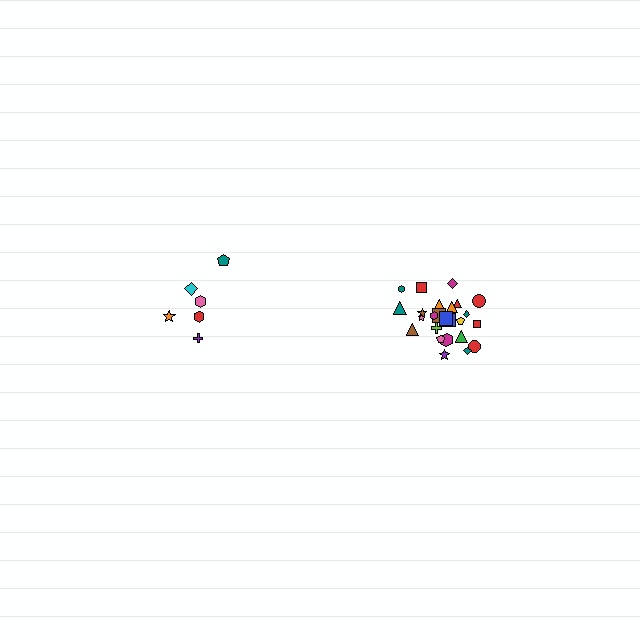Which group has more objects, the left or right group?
The right group.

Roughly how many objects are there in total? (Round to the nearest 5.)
Roughly 30 objects in total.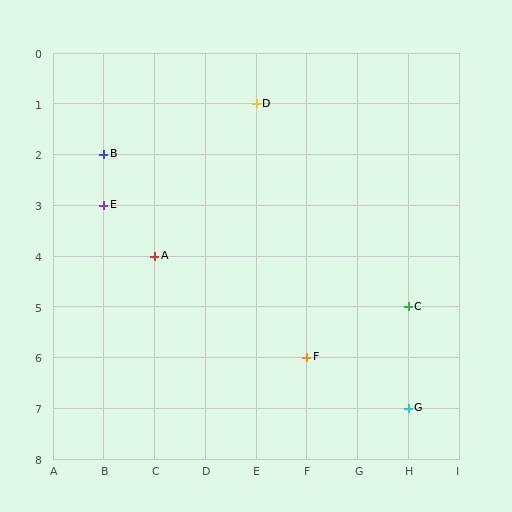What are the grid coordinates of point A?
Point A is at grid coordinates (C, 4).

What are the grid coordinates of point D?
Point D is at grid coordinates (E, 1).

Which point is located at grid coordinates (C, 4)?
Point A is at (C, 4).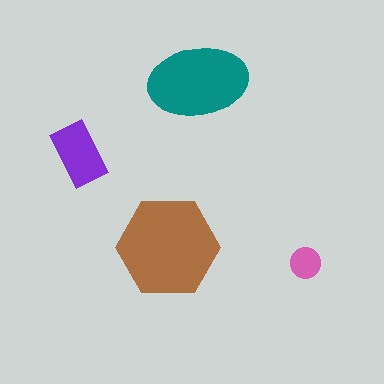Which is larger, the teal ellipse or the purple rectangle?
The teal ellipse.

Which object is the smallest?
The pink circle.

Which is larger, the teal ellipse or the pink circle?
The teal ellipse.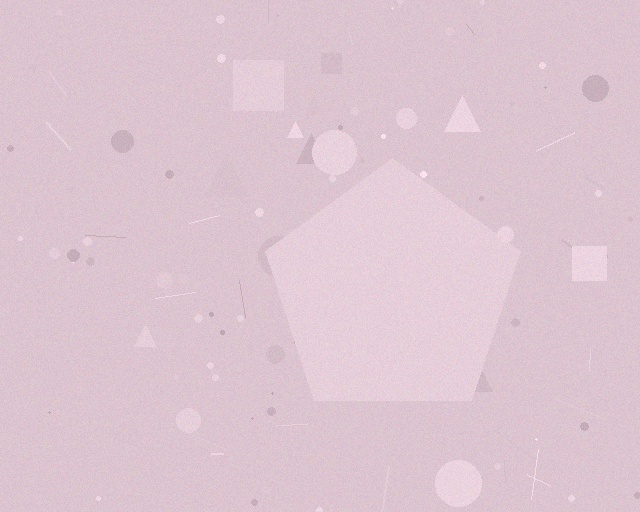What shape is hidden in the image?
A pentagon is hidden in the image.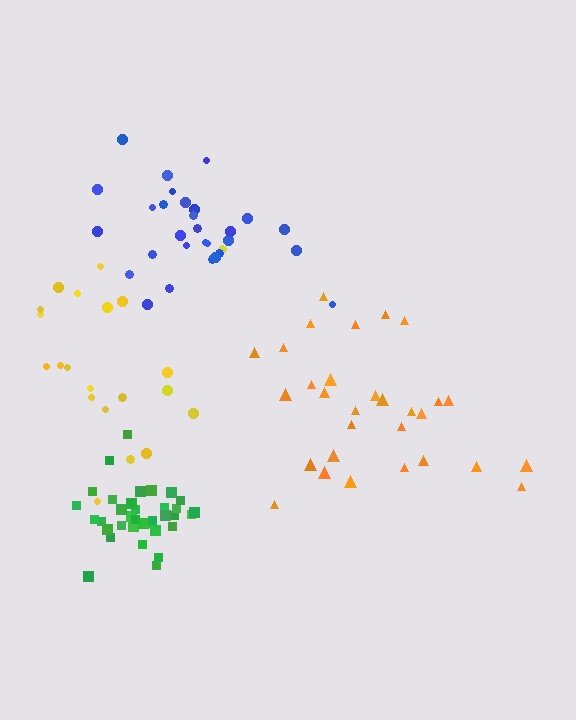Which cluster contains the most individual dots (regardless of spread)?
Green (35).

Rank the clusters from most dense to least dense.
green, blue, yellow, orange.